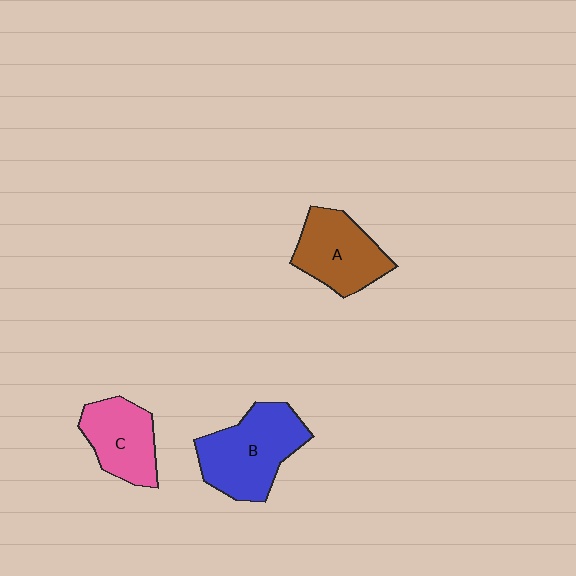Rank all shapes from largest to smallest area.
From largest to smallest: B (blue), A (brown), C (pink).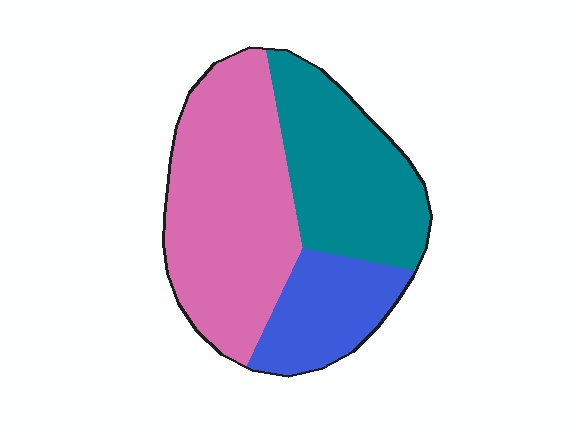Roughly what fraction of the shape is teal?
Teal takes up between a quarter and a half of the shape.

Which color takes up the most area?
Pink, at roughly 50%.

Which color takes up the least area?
Blue, at roughly 20%.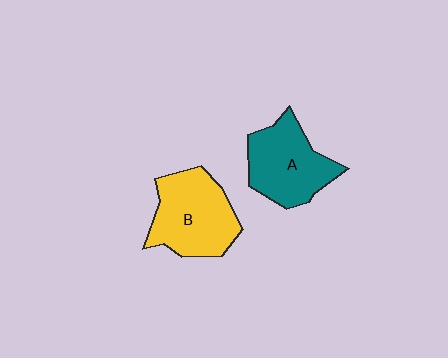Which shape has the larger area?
Shape B (yellow).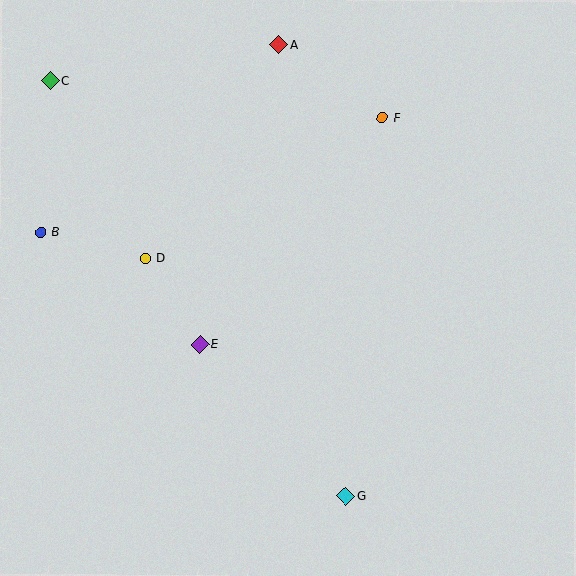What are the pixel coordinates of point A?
Point A is at (279, 45).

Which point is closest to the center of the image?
Point E at (200, 345) is closest to the center.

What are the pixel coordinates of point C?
Point C is at (50, 81).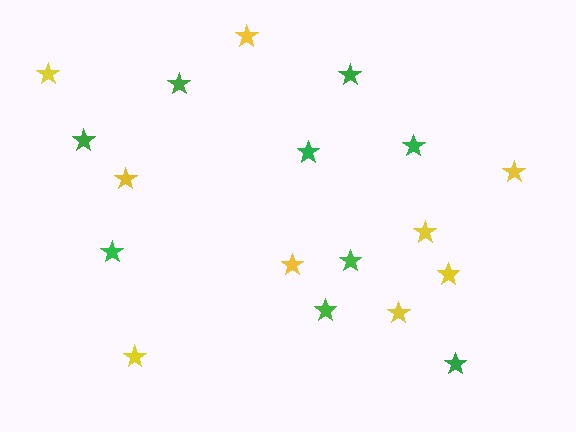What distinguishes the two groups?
There are 2 groups: one group of yellow stars (9) and one group of green stars (9).